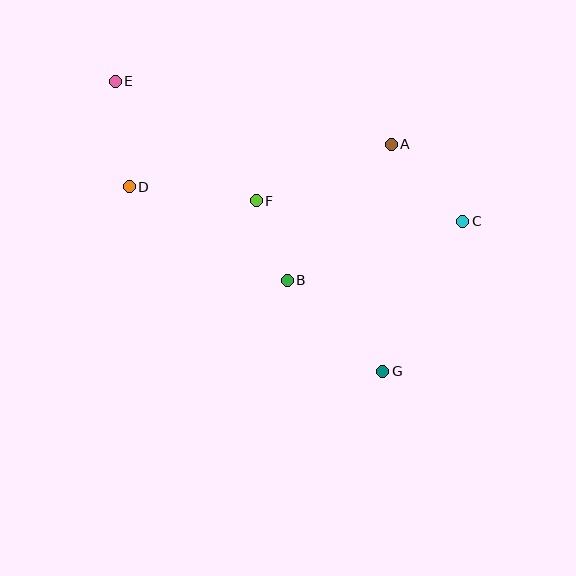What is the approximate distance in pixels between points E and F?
The distance between E and F is approximately 185 pixels.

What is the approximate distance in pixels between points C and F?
The distance between C and F is approximately 208 pixels.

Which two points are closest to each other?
Points B and F are closest to each other.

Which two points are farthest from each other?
Points E and G are farthest from each other.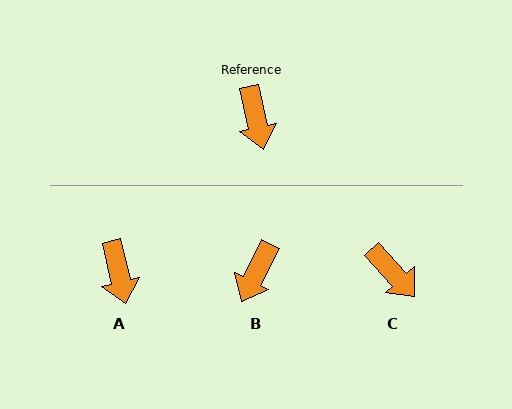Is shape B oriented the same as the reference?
No, it is off by about 40 degrees.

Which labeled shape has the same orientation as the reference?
A.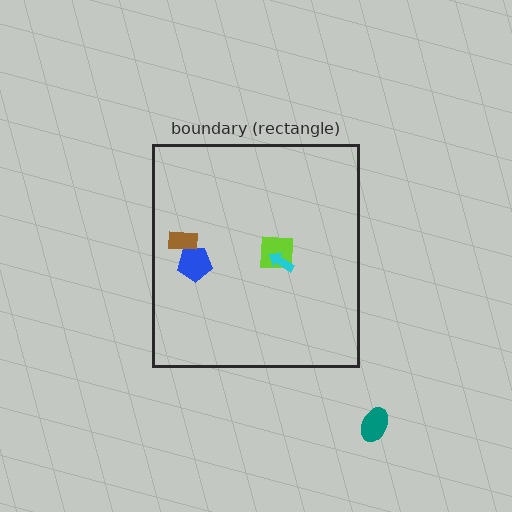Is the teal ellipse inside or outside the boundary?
Outside.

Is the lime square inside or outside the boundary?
Inside.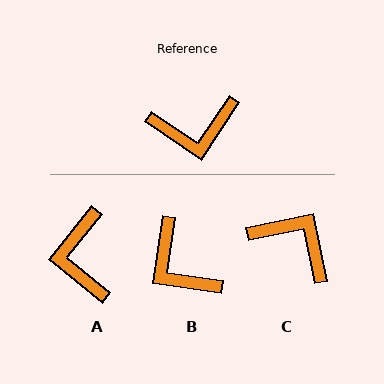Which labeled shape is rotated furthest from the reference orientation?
C, about 136 degrees away.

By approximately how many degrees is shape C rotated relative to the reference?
Approximately 136 degrees counter-clockwise.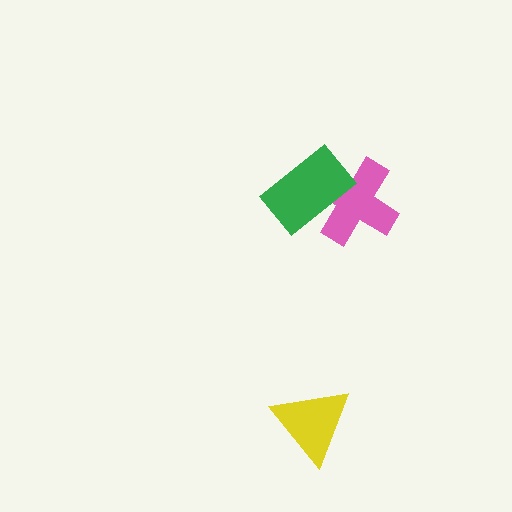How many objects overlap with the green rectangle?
1 object overlaps with the green rectangle.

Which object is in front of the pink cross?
The green rectangle is in front of the pink cross.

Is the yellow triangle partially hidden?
No, no other shape covers it.